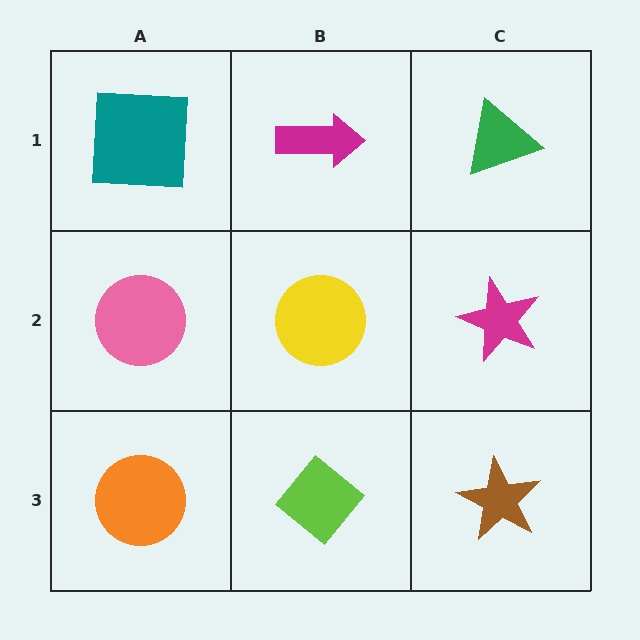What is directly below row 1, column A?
A pink circle.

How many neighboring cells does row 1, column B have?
3.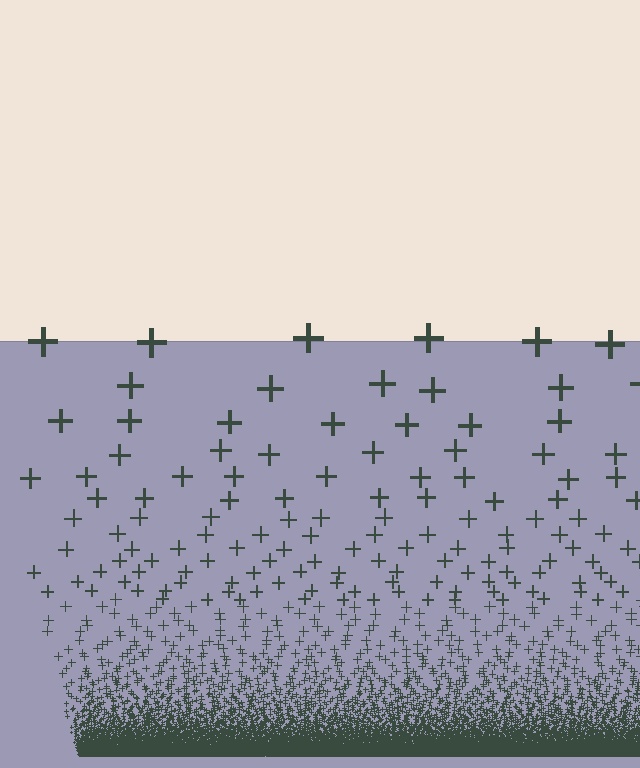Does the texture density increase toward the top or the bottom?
Density increases toward the bottom.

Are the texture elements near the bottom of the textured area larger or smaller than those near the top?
Smaller. The gradient is inverted — elements near the bottom are smaller and denser.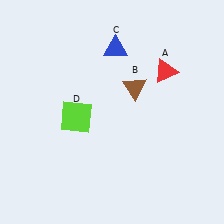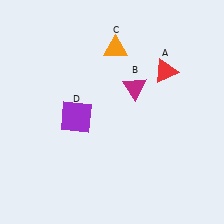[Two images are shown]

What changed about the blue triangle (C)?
In Image 1, C is blue. In Image 2, it changed to orange.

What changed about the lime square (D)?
In Image 1, D is lime. In Image 2, it changed to purple.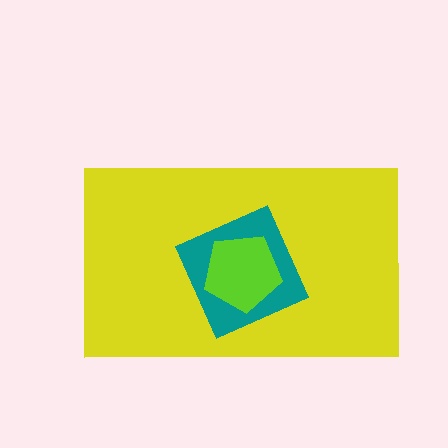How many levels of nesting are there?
3.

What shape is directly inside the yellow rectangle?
The teal square.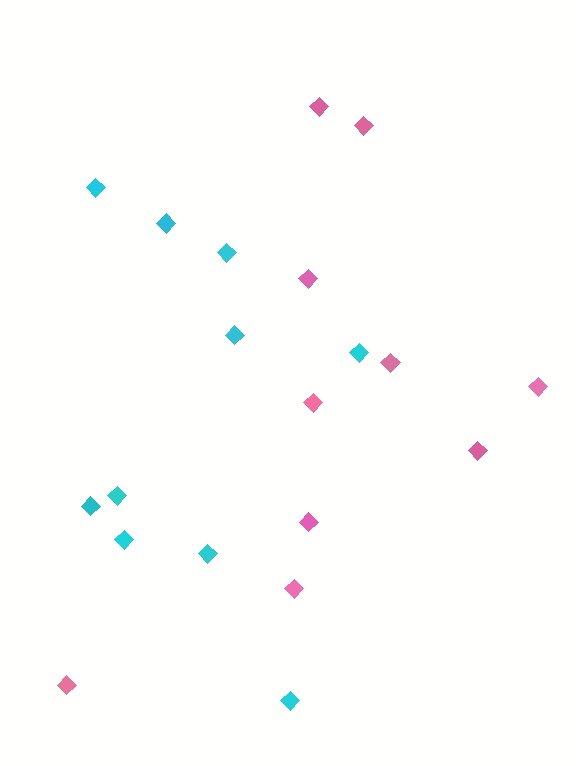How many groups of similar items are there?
There are 2 groups: one group of cyan diamonds (10) and one group of pink diamonds (10).